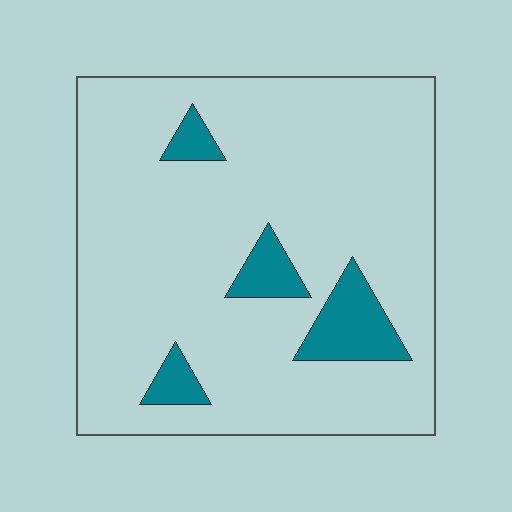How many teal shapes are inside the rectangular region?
4.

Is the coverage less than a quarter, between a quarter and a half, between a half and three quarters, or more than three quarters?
Less than a quarter.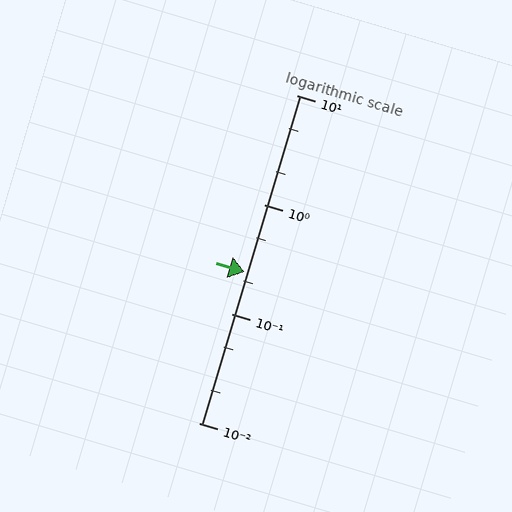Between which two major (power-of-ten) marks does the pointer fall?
The pointer is between 0.1 and 1.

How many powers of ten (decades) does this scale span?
The scale spans 3 decades, from 0.01 to 10.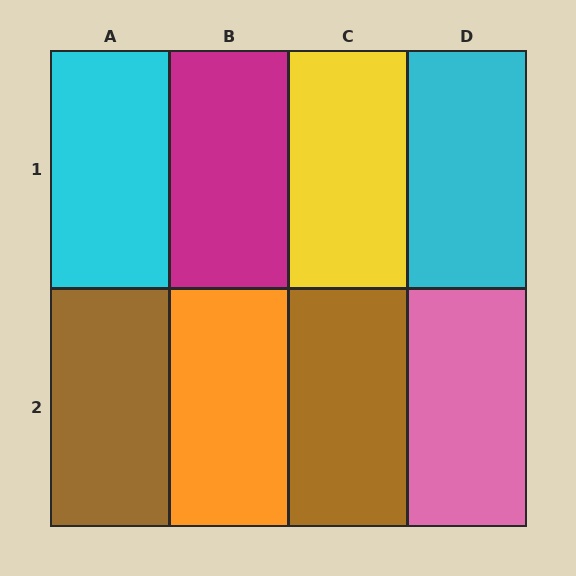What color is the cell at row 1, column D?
Cyan.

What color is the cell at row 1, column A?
Cyan.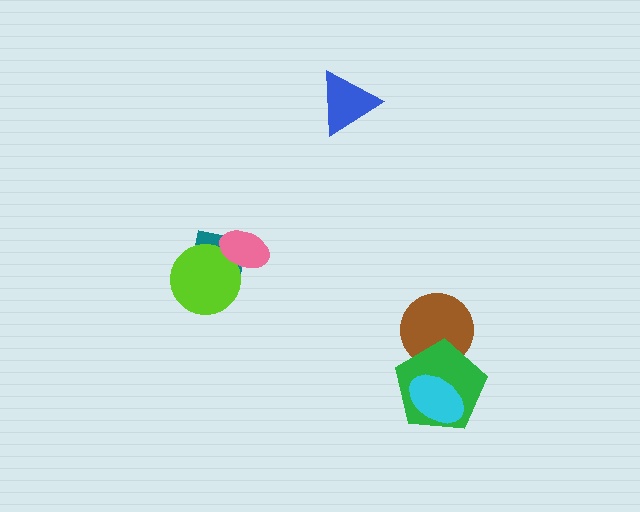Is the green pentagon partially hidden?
Yes, it is partially covered by another shape.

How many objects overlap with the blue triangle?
0 objects overlap with the blue triangle.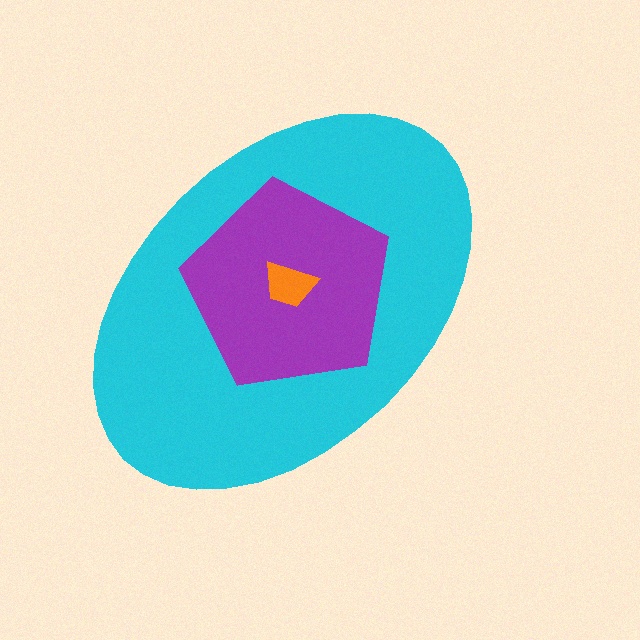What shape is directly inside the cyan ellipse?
The purple pentagon.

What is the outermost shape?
The cyan ellipse.